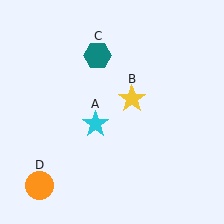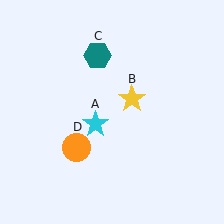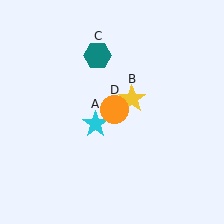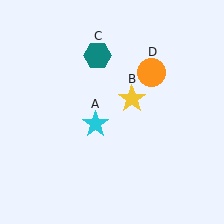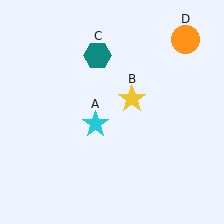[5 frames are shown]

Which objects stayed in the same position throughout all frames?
Cyan star (object A) and yellow star (object B) and teal hexagon (object C) remained stationary.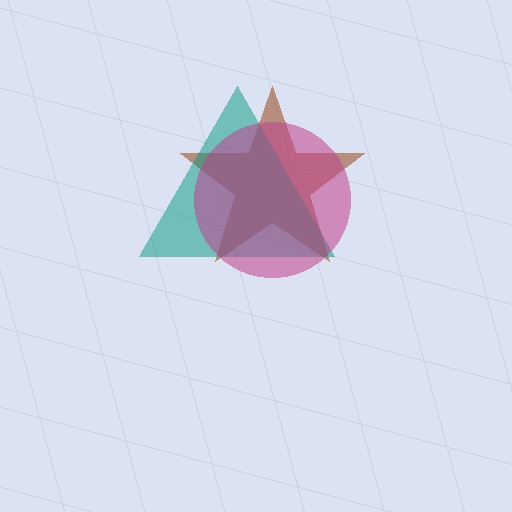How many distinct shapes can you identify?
There are 3 distinct shapes: a brown star, a teal triangle, a magenta circle.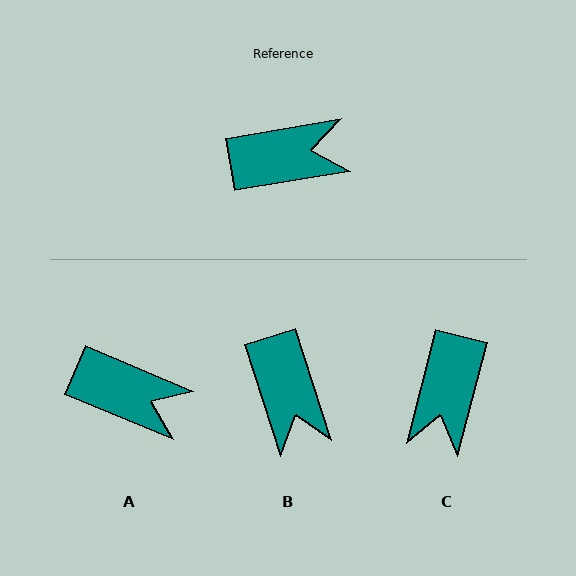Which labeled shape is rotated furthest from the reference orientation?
C, about 114 degrees away.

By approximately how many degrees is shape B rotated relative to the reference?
Approximately 82 degrees clockwise.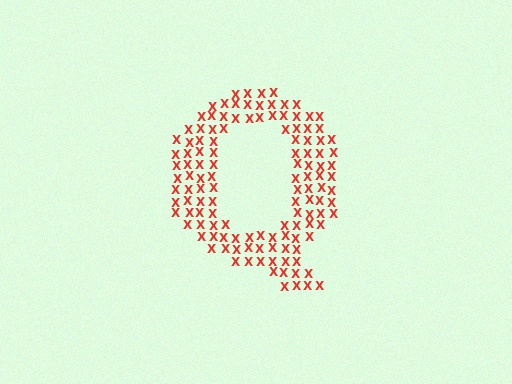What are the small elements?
The small elements are letter X's.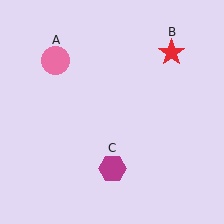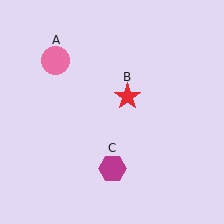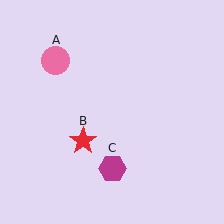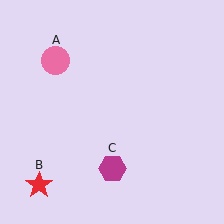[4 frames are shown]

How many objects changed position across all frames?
1 object changed position: red star (object B).